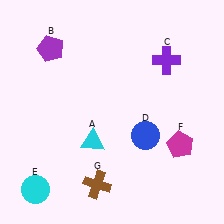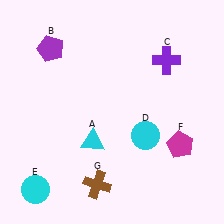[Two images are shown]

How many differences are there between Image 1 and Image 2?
There is 1 difference between the two images.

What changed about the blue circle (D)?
In Image 1, D is blue. In Image 2, it changed to cyan.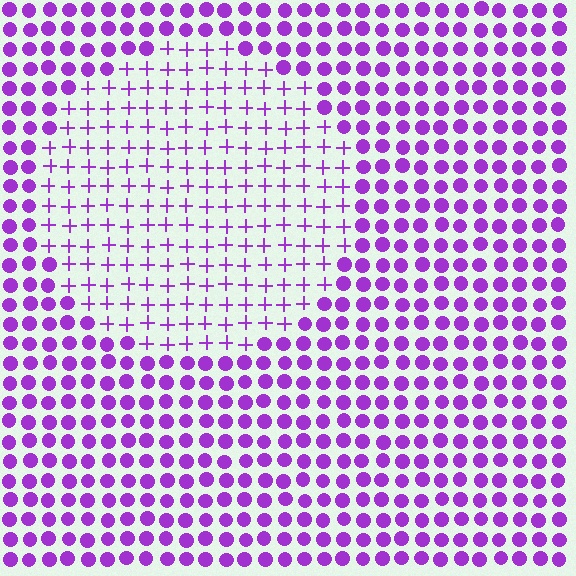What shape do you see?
I see a circle.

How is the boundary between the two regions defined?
The boundary is defined by a change in element shape: plus signs inside vs. circles outside. All elements share the same color and spacing.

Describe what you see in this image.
The image is filled with small purple elements arranged in a uniform grid. A circle-shaped region contains plus signs, while the surrounding area contains circles. The boundary is defined purely by the change in element shape.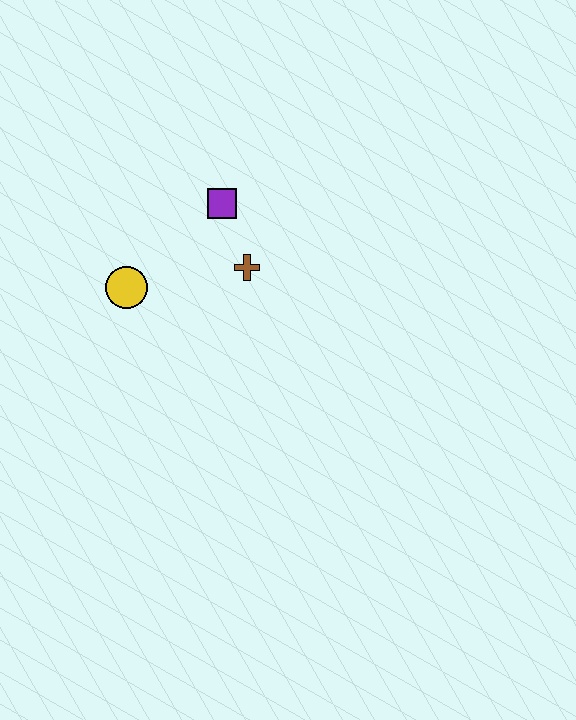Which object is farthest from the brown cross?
The yellow circle is farthest from the brown cross.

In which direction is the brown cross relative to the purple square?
The brown cross is below the purple square.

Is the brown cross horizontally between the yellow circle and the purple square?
No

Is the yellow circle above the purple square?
No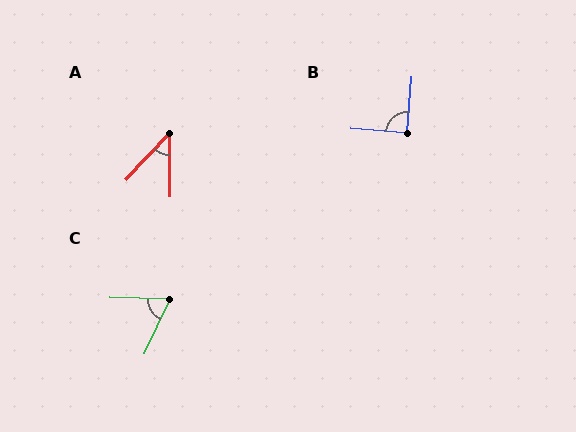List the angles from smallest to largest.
A (44°), C (67°), B (91°).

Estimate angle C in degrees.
Approximately 67 degrees.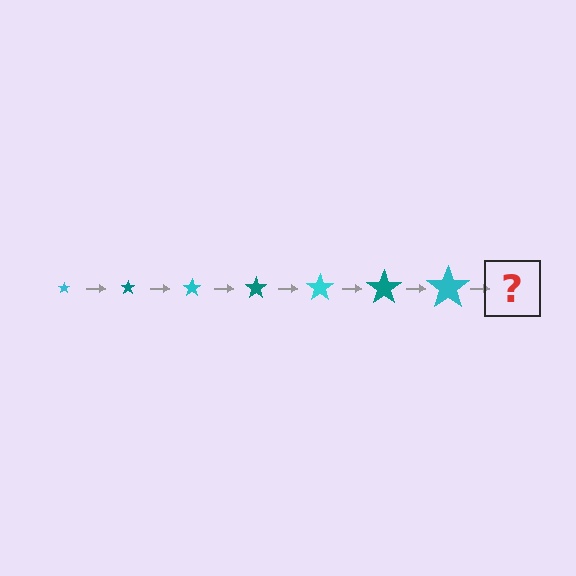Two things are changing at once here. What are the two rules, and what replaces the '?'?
The two rules are that the star grows larger each step and the color cycles through cyan and teal. The '?' should be a teal star, larger than the previous one.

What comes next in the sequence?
The next element should be a teal star, larger than the previous one.